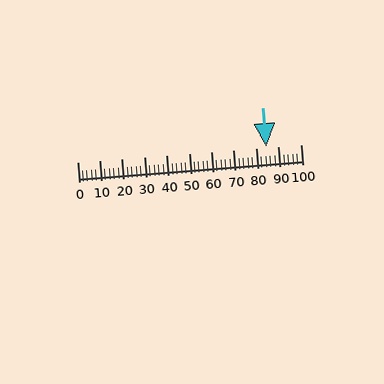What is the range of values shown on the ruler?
The ruler shows values from 0 to 100.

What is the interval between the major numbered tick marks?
The major tick marks are spaced 10 units apart.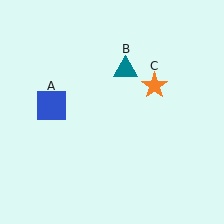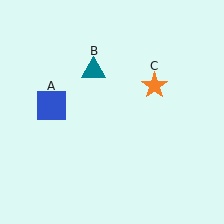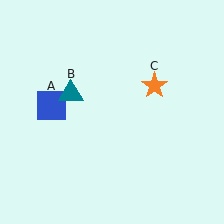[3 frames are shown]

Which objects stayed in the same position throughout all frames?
Blue square (object A) and orange star (object C) remained stationary.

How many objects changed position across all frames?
1 object changed position: teal triangle (object B).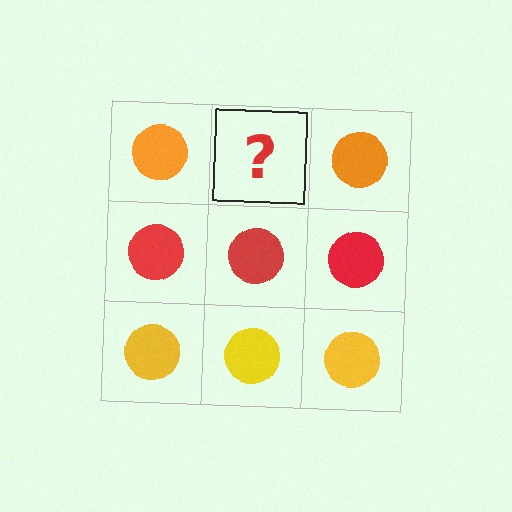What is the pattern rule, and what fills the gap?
The rule is that each row has a consistent color. The gap should be filled with an orange circle.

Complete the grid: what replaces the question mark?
The question mark should be replaced with an orange circle.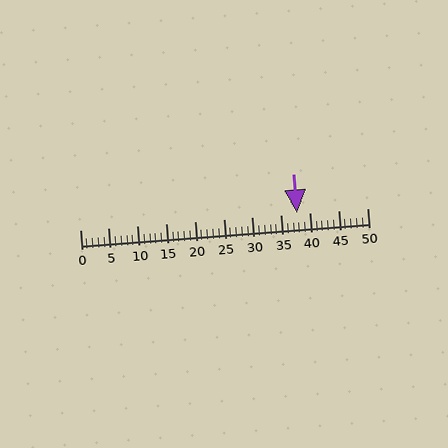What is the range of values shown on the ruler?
The ruler shows values from 0 to 50.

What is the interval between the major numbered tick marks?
The major tick marks are spaced 5 units apart.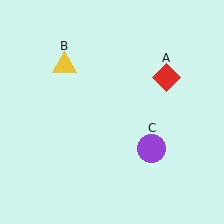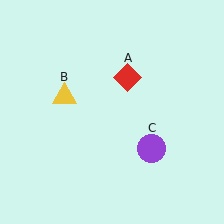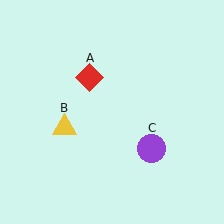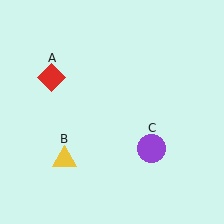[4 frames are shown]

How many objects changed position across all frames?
2 objects changed position: red diamond (object A), yellow triangle (object B).